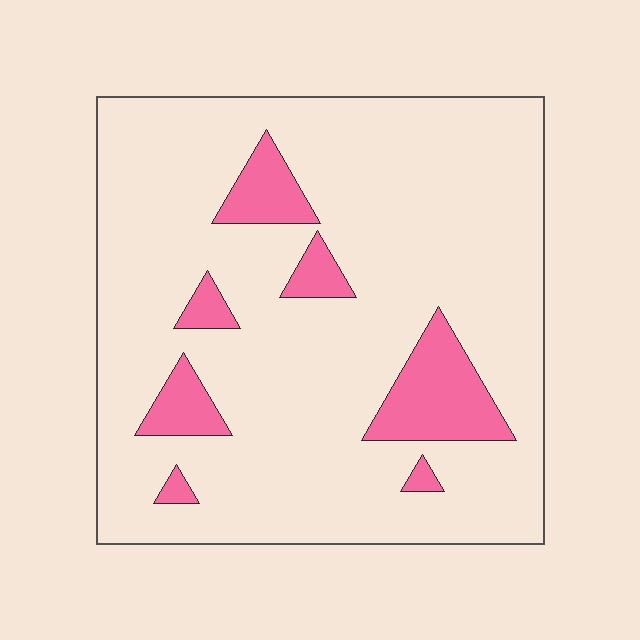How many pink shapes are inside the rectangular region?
7.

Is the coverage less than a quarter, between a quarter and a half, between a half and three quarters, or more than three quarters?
Less than a quarter.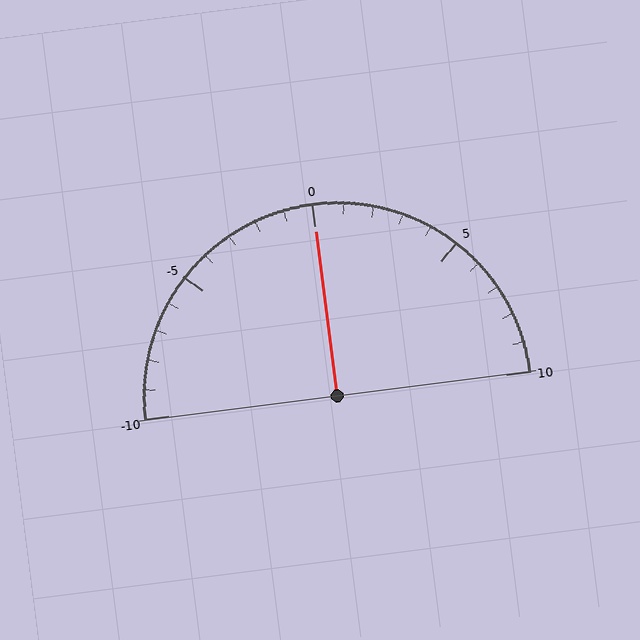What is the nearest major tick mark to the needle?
The nearest major tick mark is 0.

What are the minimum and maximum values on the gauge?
The gauge ranges from -10 to 10.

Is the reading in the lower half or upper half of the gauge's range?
The reading is in the upper half of the range (-10 to 10).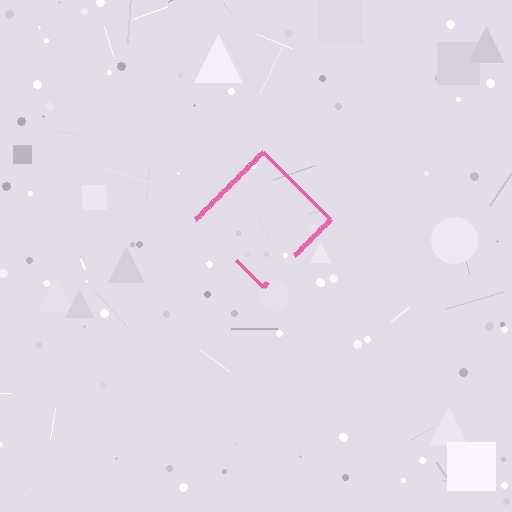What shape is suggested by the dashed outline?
The dashed outline suggests a diamond.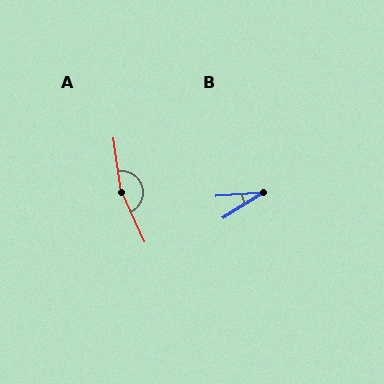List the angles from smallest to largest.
B (28°), A (164°).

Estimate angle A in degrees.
Approximately 164 degrees.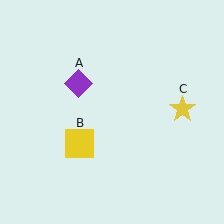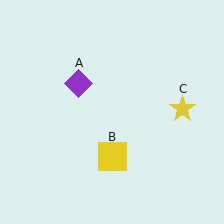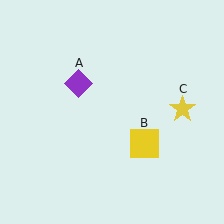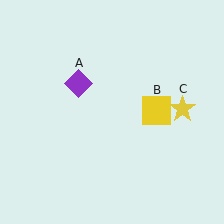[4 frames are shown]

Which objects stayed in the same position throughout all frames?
Purple diamond (object A) and yellow star (object C) remained stationary.